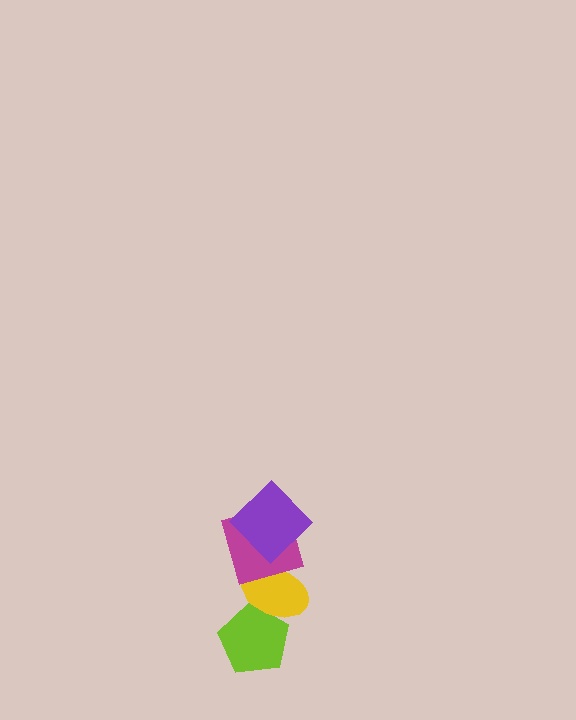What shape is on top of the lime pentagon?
The yellow ellipse is on top of the lime pentagon.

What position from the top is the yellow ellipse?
The yellow ellipse is 3rd from the top.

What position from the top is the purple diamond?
The purple diamond is 1st from the top.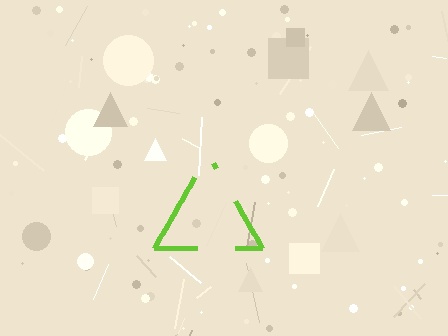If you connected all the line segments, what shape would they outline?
They would outline a triangle.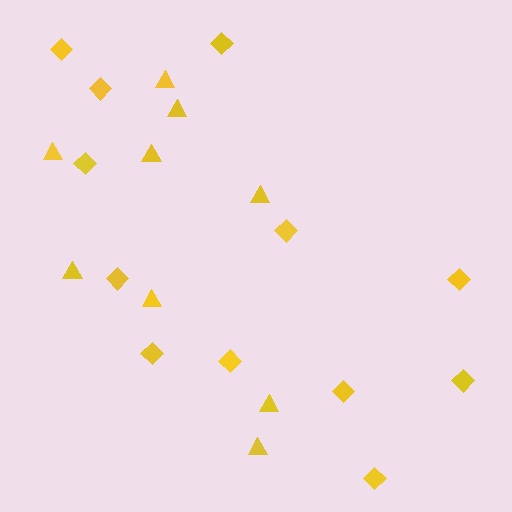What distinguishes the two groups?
There are 2 groups: one group of diamonds (12) and one group of triangles (9).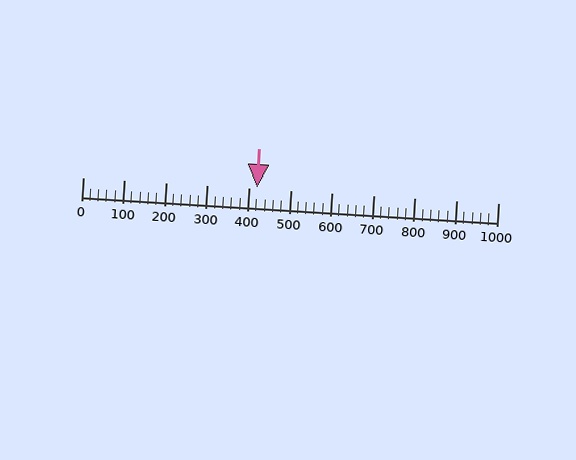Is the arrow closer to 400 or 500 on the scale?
The arrow is closer to 400.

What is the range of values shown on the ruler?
The ruler shows values from 0 to 1000.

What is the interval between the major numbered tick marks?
The major tick marks are spaced 100 units apart.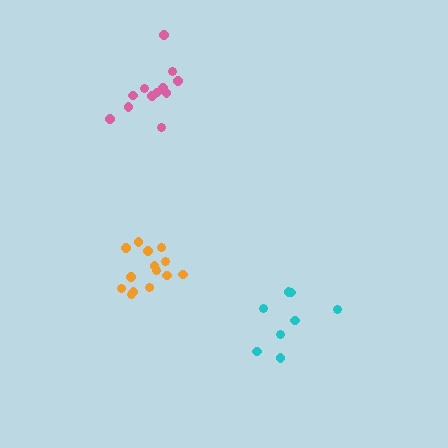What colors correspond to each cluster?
The clusters are colored: pink, orange, cyan.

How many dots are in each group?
Group 1: 12 dots, Group 2: 14 dots, Group 3: 8 dots (34 total).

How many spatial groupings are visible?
There are 3 spatial groupings.